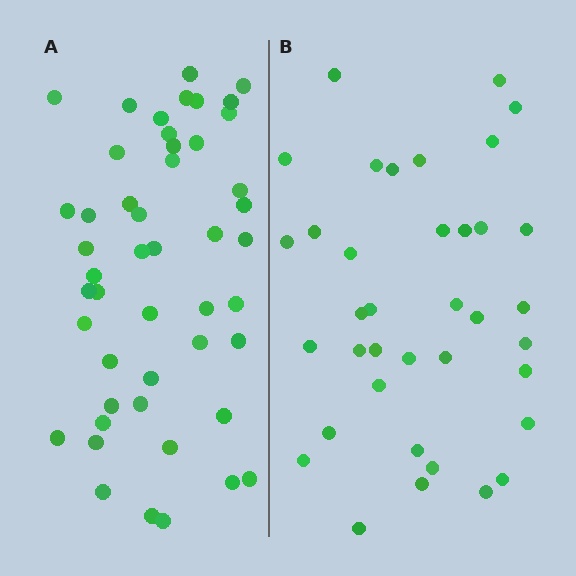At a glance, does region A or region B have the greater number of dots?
Region A (the left region) has more dots.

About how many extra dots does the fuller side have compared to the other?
Region A has roughly 12 or so more dots than region B.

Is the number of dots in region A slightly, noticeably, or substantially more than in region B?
Region A has noticeably more, but not dramatically so. The ratio is roughly 1.3 to 1.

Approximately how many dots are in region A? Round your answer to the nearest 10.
About 50 dots. (The exact count is 48, which rounds to 50.)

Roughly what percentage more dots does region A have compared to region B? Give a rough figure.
About 30% more.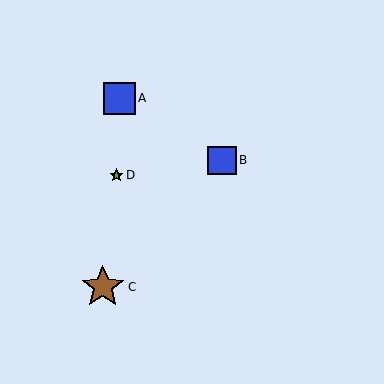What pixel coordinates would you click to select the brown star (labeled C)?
Click at (103, 287) to select the brown star C.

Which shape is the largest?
The brown star (labeled C) is the largest.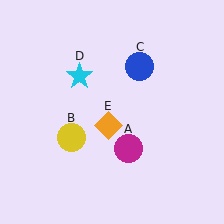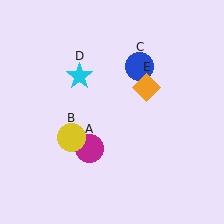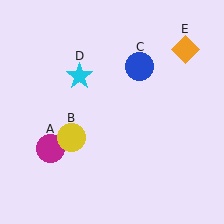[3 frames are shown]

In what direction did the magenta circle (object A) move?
The magenta circle (object A) moved left.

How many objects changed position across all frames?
2 objects changed position: magenta circle (object A), orange diamond (object E).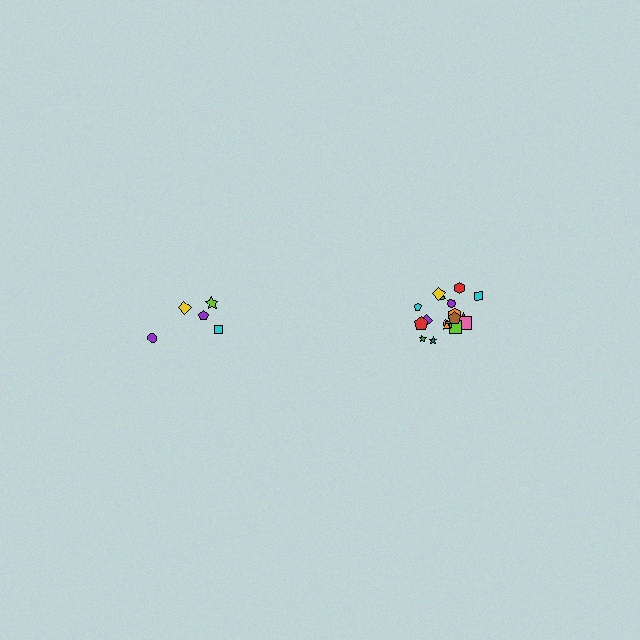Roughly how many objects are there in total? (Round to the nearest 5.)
Roughly 25 objects in total.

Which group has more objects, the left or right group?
The right group.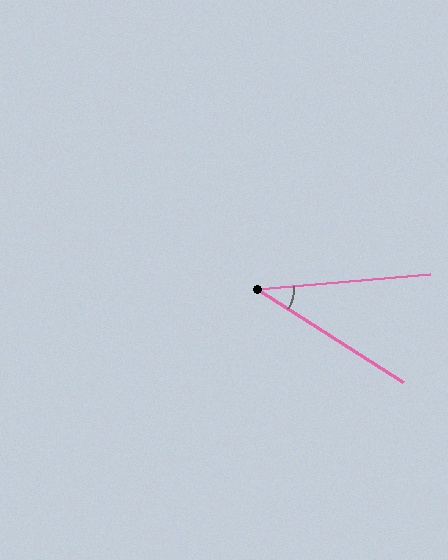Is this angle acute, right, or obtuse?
It is acute.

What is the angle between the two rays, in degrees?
Approximately 38 degrees.